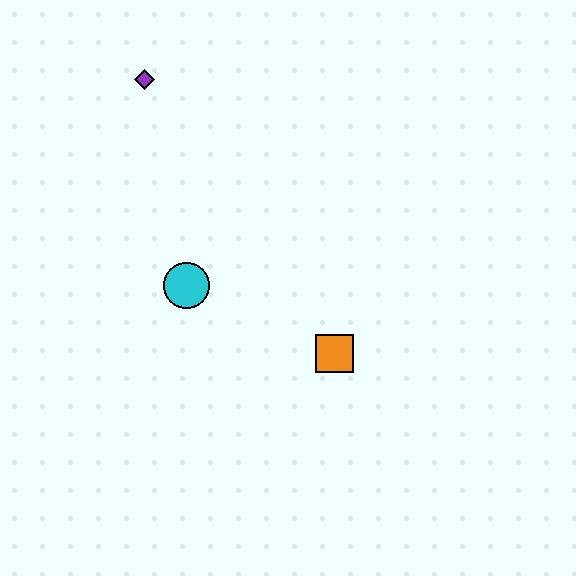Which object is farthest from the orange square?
The purple diamond is farthest from the orange square.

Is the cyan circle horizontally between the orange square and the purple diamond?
Yes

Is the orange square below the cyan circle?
Yes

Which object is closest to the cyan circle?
The orange square is closest to the cyan circle.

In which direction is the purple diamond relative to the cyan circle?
The purple diamond is above the cyan circle.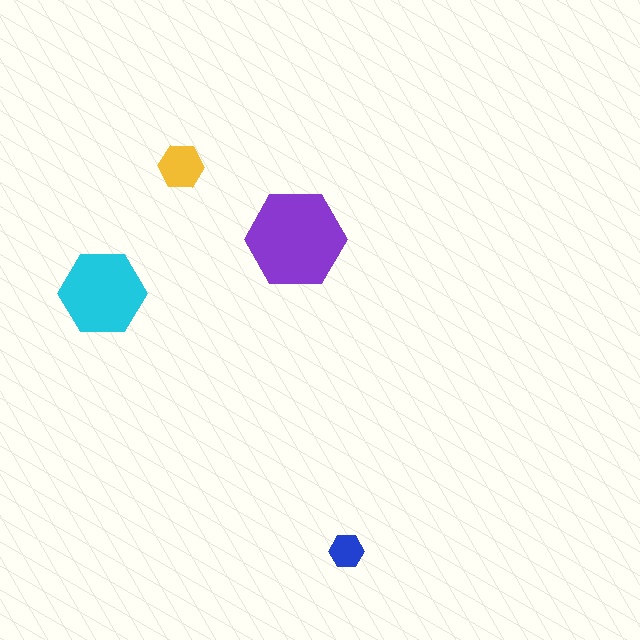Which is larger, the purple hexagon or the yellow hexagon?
The purple one.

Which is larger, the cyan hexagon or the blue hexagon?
The cyan one.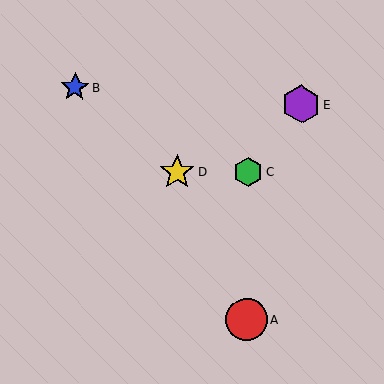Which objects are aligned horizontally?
Objects C, D are aligned horizontally.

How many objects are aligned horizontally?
2 objects (C, D) are aligned horizontally.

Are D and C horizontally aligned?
Yes, both are at y≈172.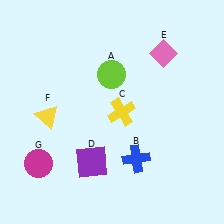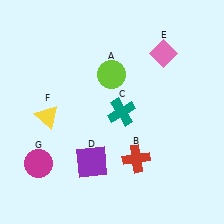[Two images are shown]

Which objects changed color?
B changed from blue to red. C changed from yellow to teal.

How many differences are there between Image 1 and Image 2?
There are 2 differences between the two images.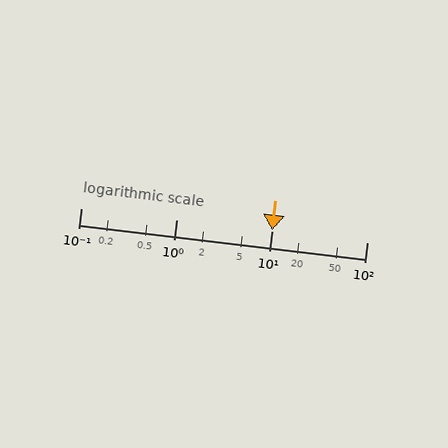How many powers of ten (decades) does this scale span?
The scale spans 3 decades, from 0.1 to 100.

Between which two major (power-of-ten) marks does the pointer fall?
The pointer is between 10 and 100.